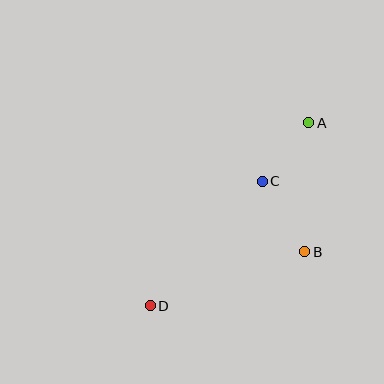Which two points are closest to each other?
Points A and C are closest to each other.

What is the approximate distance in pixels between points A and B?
The distance between A and B is approximately 129 pixels.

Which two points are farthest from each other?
Points A and D are farthest from each other.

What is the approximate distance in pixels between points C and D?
The distance between C and D is approximately 168 pixels.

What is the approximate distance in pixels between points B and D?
The distance between B and D is approximately 164 pixels.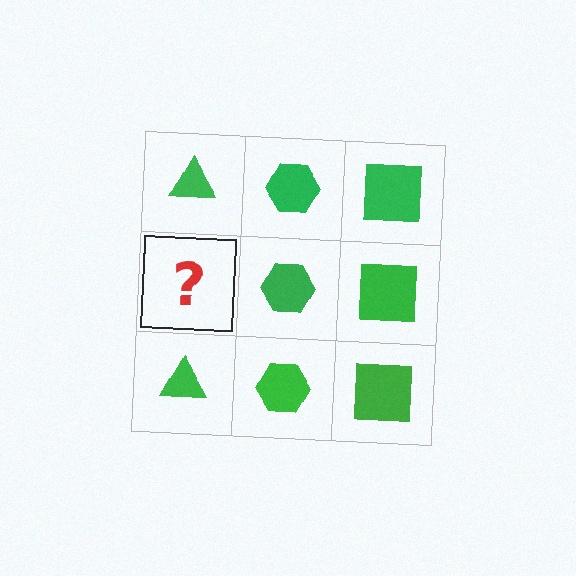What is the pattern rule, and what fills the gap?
The rule is that each column has a consistent shape. The gap should be filled with a green triangle.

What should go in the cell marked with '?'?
The missing cell should contain a green triangle.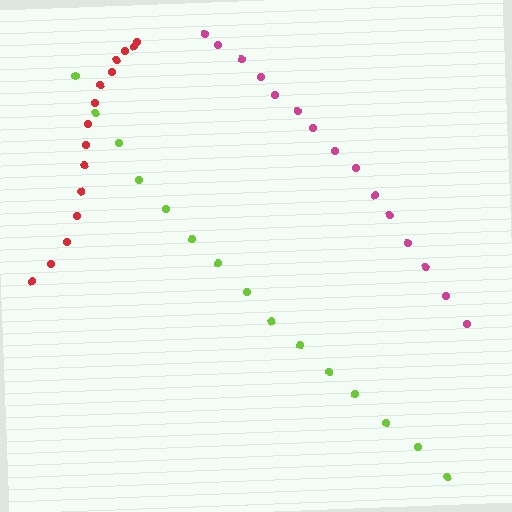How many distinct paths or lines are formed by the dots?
There are 3 distinct paths.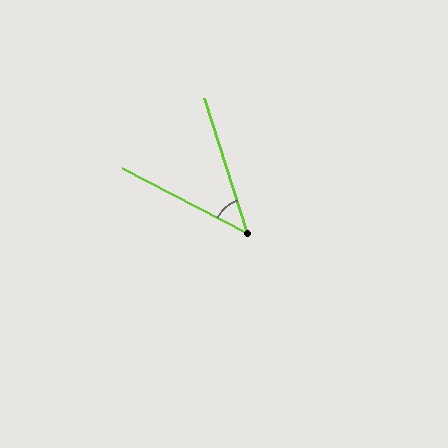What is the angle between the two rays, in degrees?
Approximately 45 degrees.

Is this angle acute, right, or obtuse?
It is acute.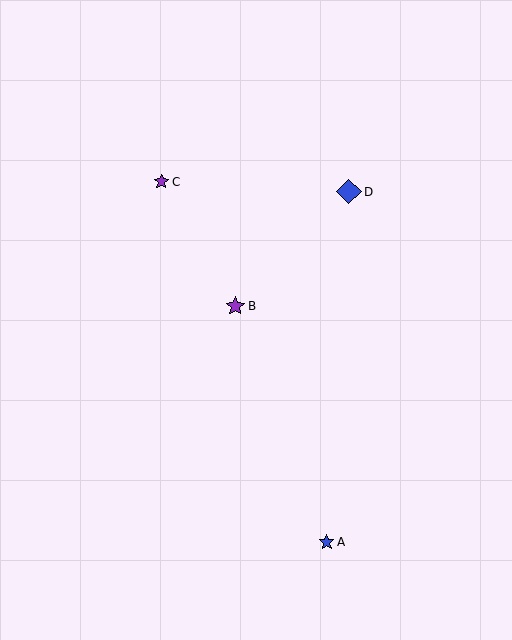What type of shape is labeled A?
Shape A is a blue star.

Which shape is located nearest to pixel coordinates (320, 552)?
The blue star (labeled A) at (327, 542) is nearest to that location.